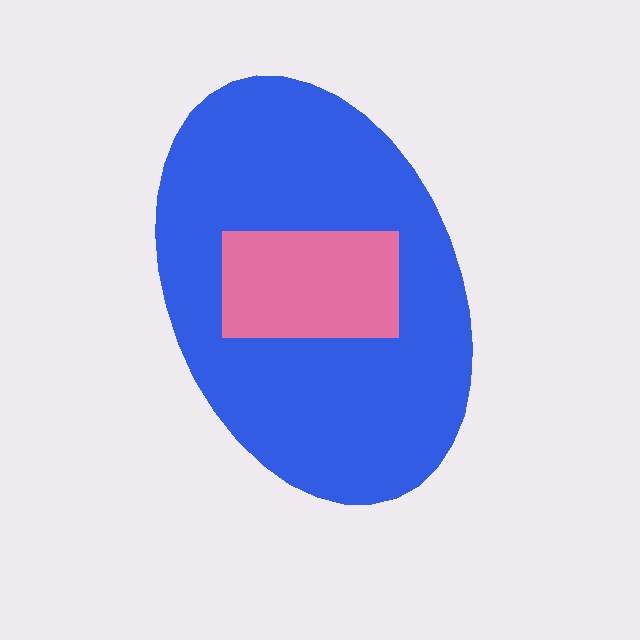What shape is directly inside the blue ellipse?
The pink rectangle.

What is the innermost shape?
The pink rectangle.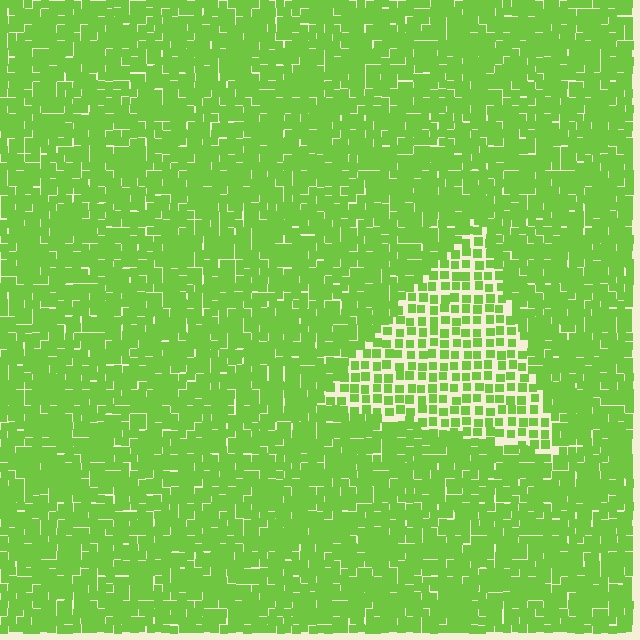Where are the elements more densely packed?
The elements are more densely packed outside the triangle boundary.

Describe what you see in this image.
The image contains small lime elements arranged at two different densities. A triangle-shaped region is visible where the elements are less densely packed than the surrounding area.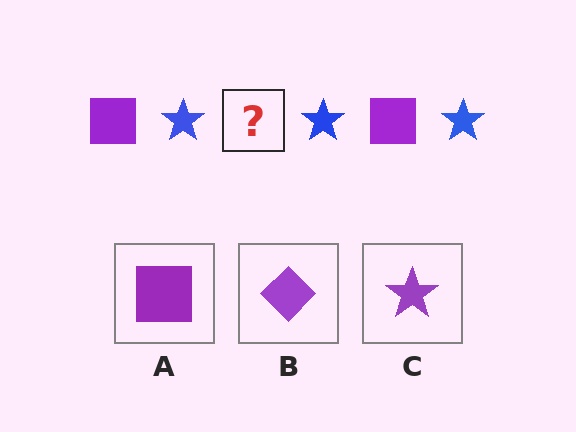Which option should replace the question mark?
Option A.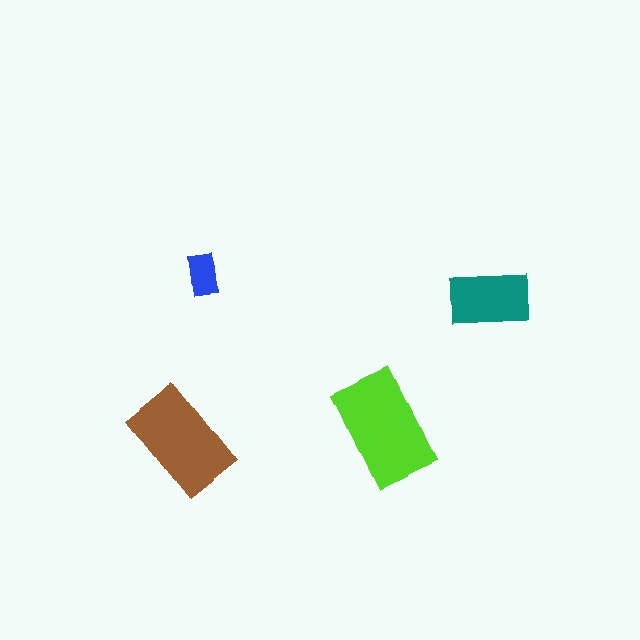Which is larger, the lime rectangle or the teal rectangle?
The lime one.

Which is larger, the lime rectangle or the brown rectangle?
The lime one.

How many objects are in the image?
There are 4 objects in the image.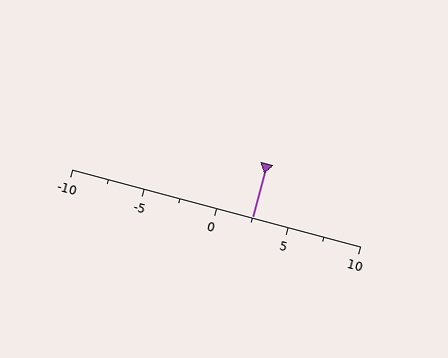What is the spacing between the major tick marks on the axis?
The major ticks are spaced 5 apart.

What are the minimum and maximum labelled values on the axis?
The axis runs from -10 to 10.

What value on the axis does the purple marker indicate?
The marker indicates approximately 2.5.